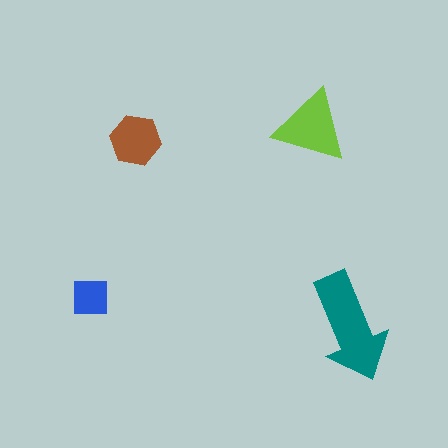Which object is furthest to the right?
The teal arrow is rightmost.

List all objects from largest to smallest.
The teal arrow, the lime triangle, the brown hexagon, the blue square.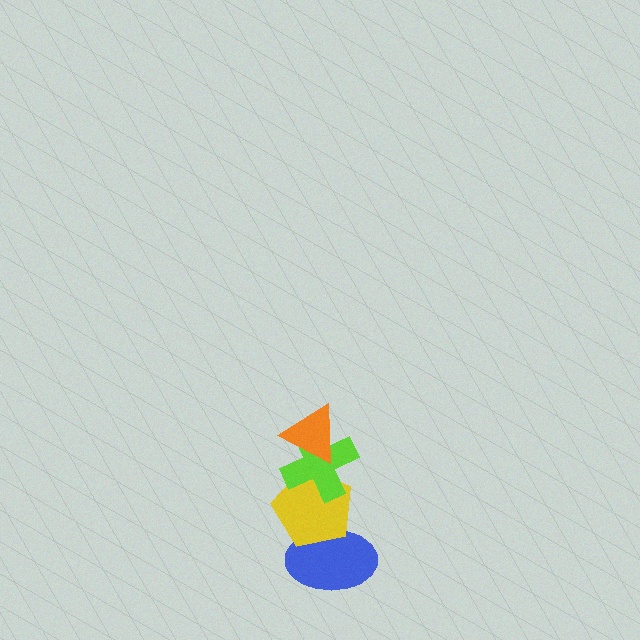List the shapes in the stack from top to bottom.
From top to bottom: the orange triangle, the lime cross, the yellow pentagon, the blue ellipse.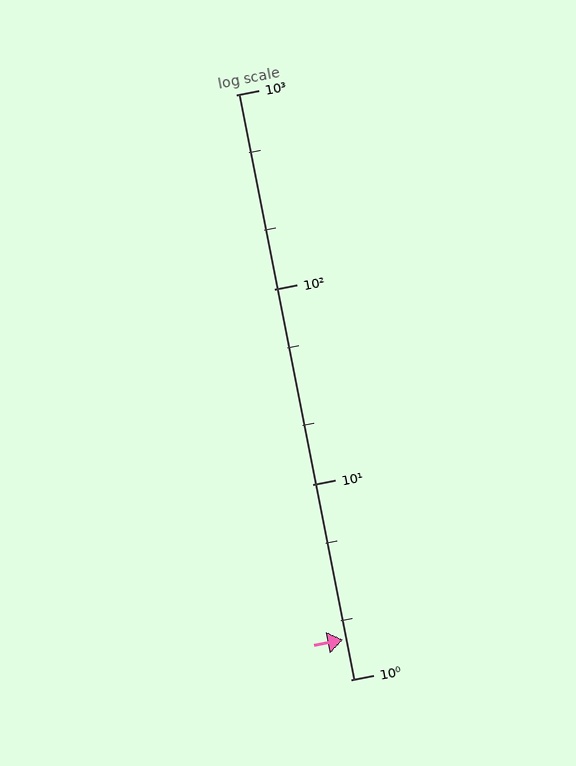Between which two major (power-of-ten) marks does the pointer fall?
The pointer is between 1 and 10.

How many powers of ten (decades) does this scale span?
The scale spans 3 decades, from 1 to 1000.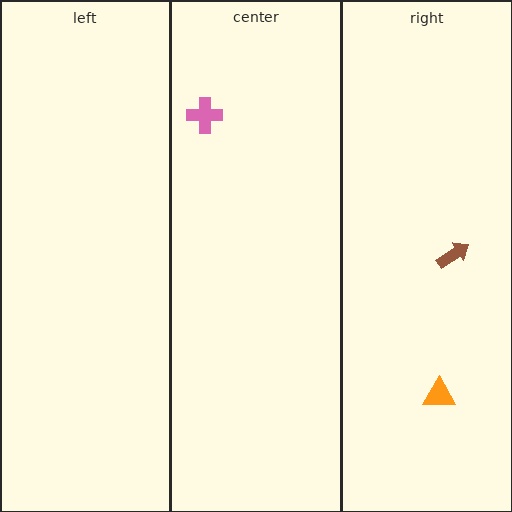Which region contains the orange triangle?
The right region.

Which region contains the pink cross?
The center region.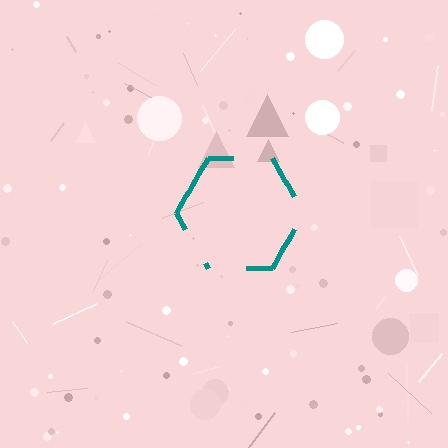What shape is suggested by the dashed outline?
The dashed outline suggests a hexagon.